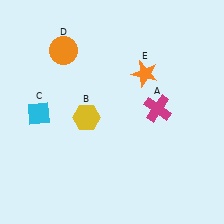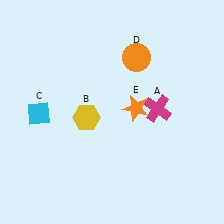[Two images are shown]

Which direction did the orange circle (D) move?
The orange circle (D) moved right.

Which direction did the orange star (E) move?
The orange star (E) moved down.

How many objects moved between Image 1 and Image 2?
2 objects moved between the two images.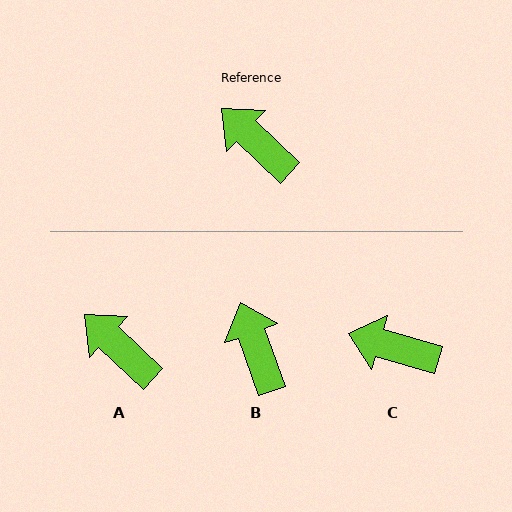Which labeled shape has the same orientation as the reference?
A.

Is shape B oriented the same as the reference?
No, it is off by about 27 degrees.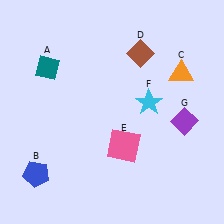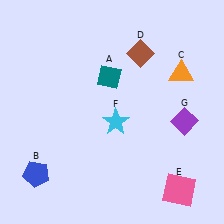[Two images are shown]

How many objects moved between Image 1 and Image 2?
3 objects moved between the two images.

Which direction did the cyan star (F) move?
The cyan star (F) moved left.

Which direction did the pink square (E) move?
The pink square (E) moved right.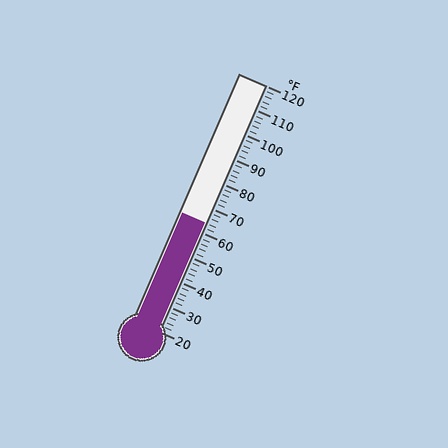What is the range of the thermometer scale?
The thermometer scale ranges from 20°F to 120°F.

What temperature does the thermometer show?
The thermometer shows approximately 64°F.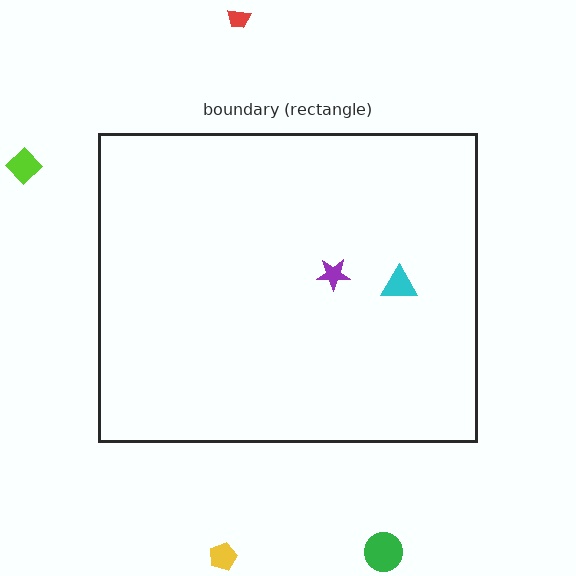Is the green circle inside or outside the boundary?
Outside.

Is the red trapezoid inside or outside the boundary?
Outside.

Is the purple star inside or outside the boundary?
Inside.